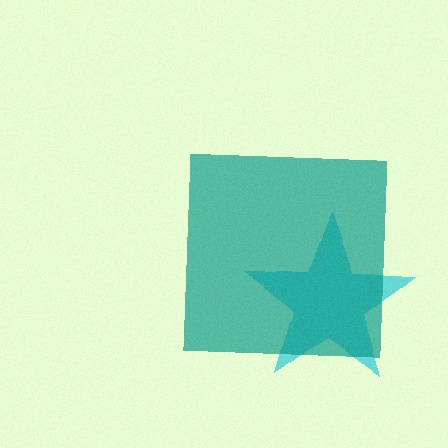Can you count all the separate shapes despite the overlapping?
Yes, there are 2 separate shapes.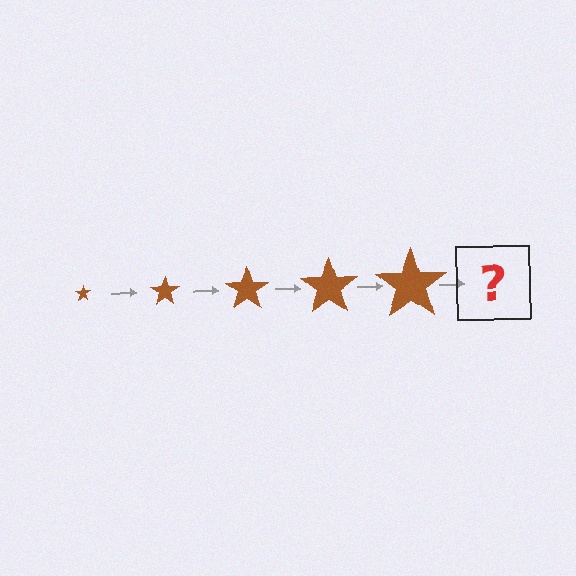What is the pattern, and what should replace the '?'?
The pattern is that the star gets progressively larger each step. The '?' should be a brown star, larger than the previous one.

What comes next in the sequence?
The next element should be a brown star, larger than the previous one.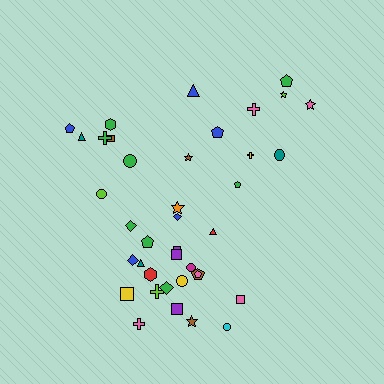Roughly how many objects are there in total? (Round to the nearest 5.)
Roughly 40 objects in total.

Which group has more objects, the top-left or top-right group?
The top-right group.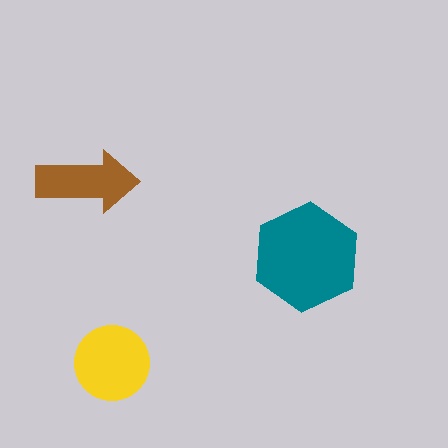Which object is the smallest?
The brown arrow.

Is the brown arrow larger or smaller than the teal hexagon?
Smaller.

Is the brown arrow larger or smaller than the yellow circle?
Smaller.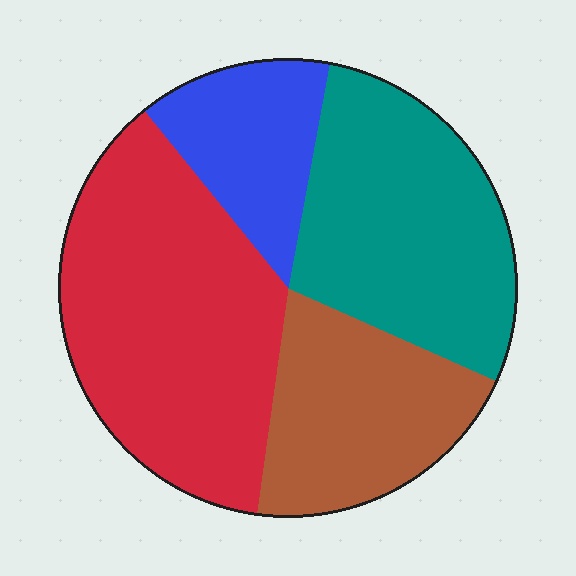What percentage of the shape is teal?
Teal covers roughly 30% of the shape.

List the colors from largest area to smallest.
From largest to smallest: red, teal, brown, blue.